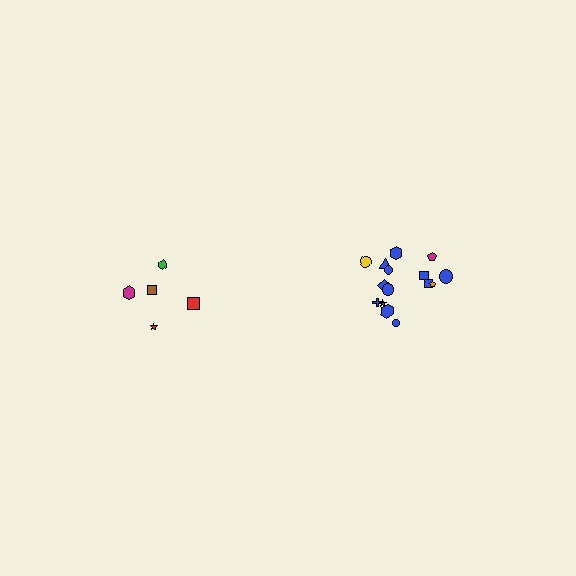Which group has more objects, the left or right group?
The right group.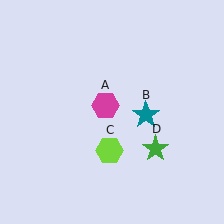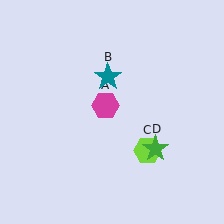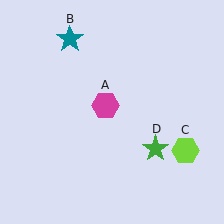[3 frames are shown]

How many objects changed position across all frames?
2 objects changed position: teal star (object B), lime hexagon (object C).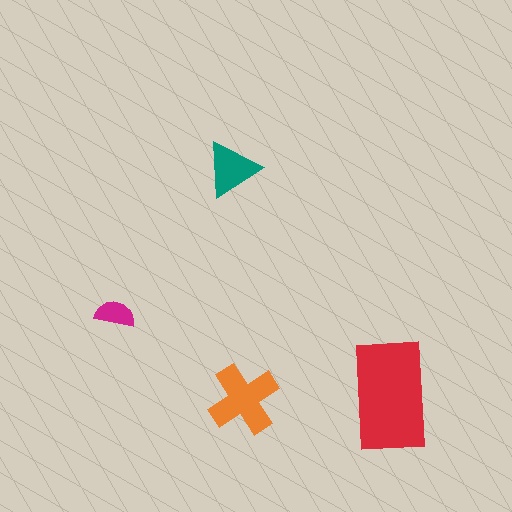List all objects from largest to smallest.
The red rectangle, the orange cross, the teal triangle, the magenta semicircle.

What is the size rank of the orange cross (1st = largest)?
2nd.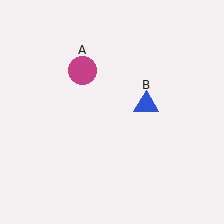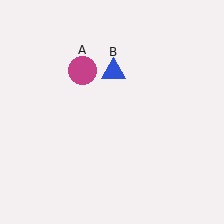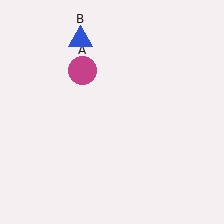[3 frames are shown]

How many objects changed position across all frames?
1 object changed position: blue triangle (object B).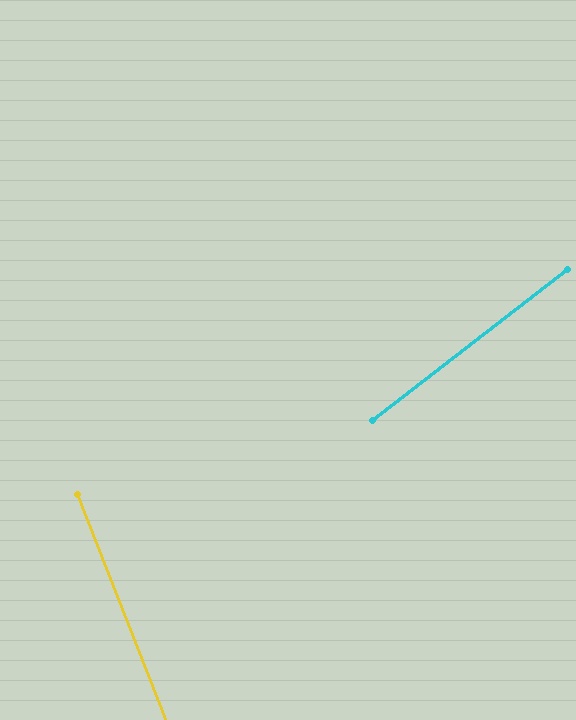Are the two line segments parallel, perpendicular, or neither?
Neither parallel nor perpendicular — they differ by about 74°.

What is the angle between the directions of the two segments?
Approximately 74 degrees.